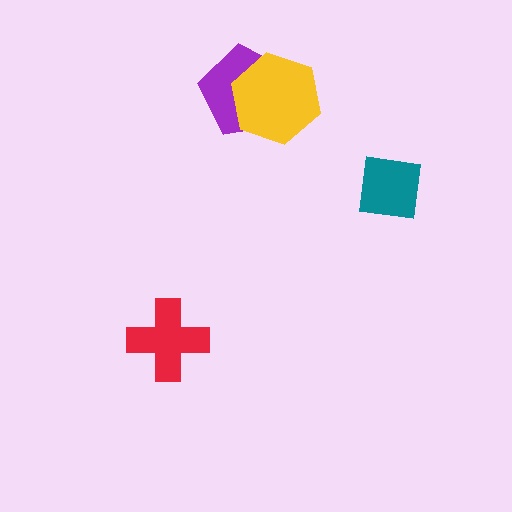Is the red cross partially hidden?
No, no other shape covers it.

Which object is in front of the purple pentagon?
The yellow hexagon is in front of the purple pentagon.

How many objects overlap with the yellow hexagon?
1 object overlaps with the yellow hexagon.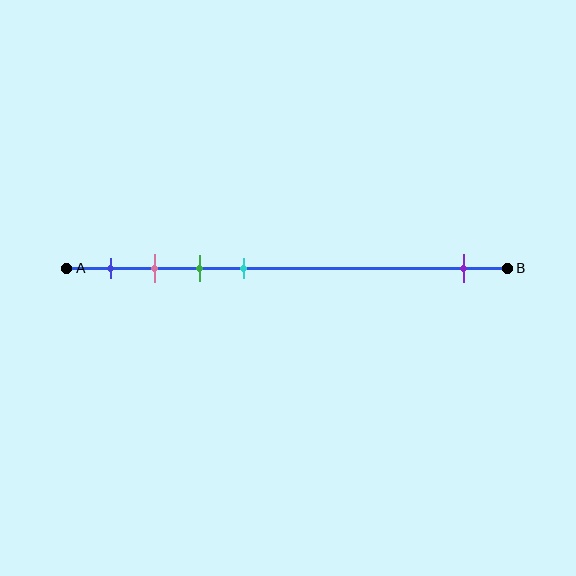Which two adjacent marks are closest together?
The pink and green marks are the closest adjacent pair.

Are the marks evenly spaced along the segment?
No, the marks are not evenly spaced.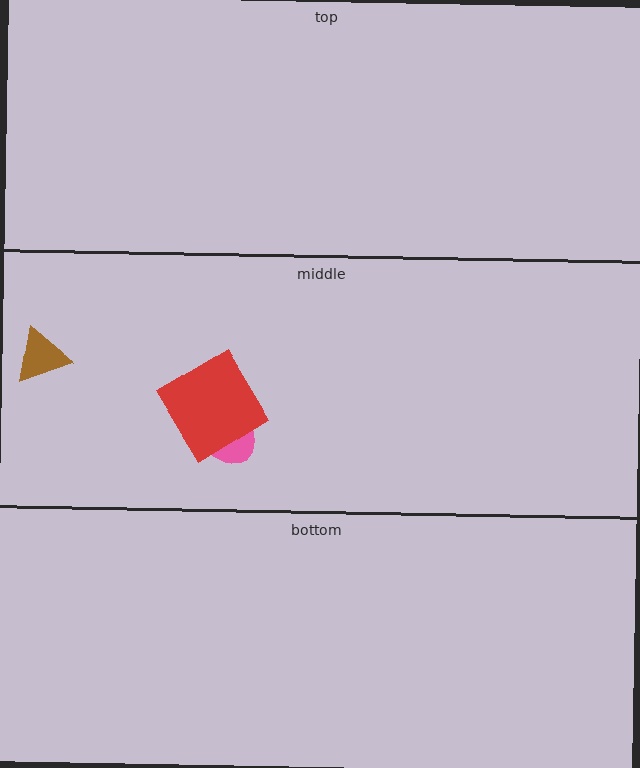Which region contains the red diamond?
The middle region.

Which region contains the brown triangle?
The middle region.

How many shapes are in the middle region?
3.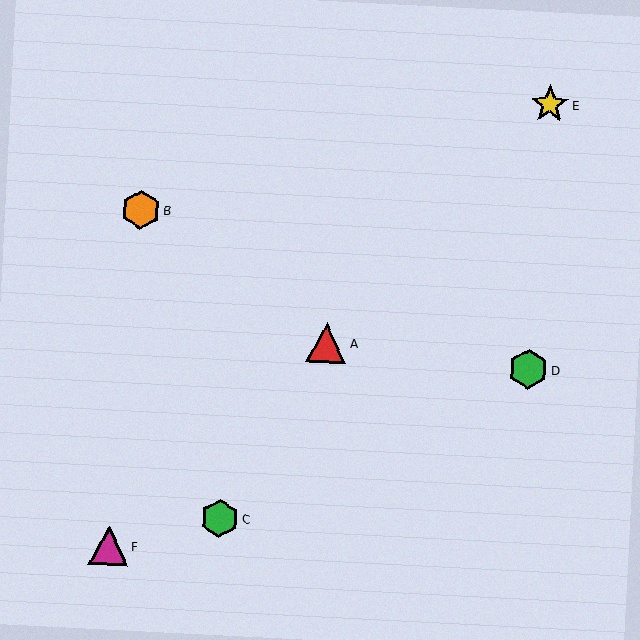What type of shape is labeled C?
Shape C is a green hexagon.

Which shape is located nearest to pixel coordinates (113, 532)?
The magenta triangle (labeled F) at (109, 545) is nearest to that location.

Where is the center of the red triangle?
The center of the red triangle is at (327, 343).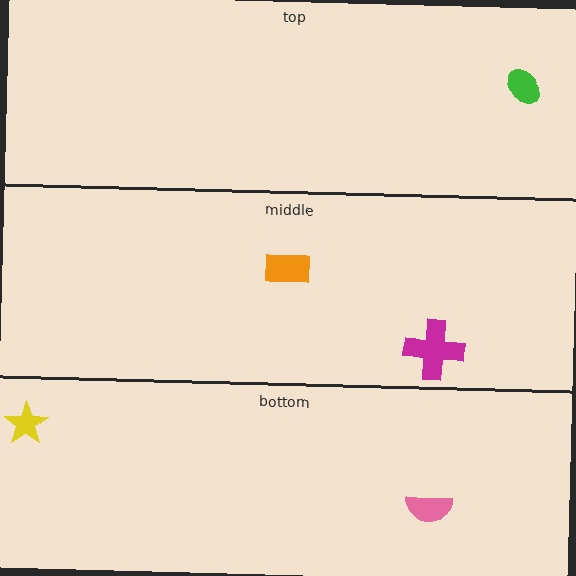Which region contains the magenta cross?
The middle region.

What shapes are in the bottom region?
The pink semicircle, the yellow star.